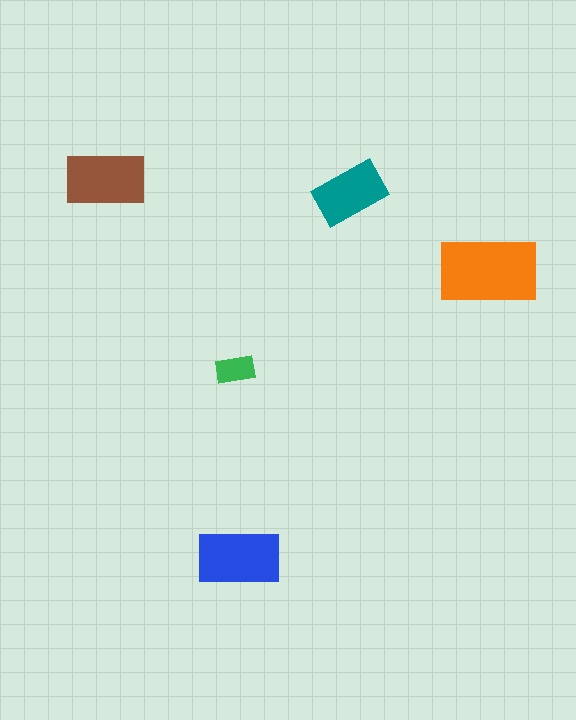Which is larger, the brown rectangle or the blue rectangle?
The blue one.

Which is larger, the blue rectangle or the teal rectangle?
The blue one.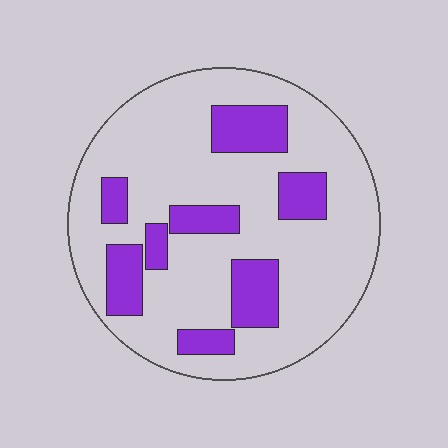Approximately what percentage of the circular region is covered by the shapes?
Approximately 25%.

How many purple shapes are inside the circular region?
8.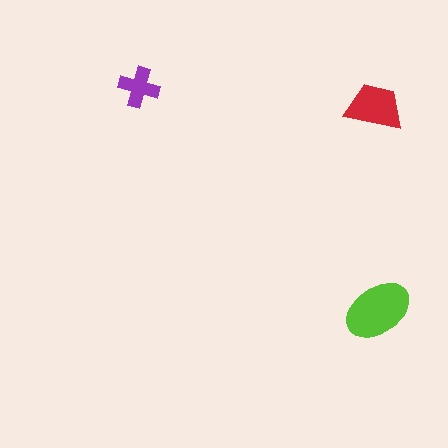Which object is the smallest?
The purple cross.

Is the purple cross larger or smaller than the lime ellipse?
Smaller.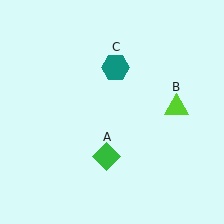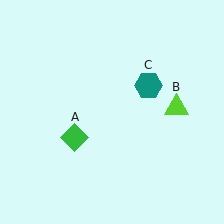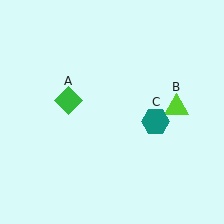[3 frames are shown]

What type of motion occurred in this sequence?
The green diamond (object A), teal hexagon (object C) rotated clockwise around the center of the scene.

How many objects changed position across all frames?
2 objects changed position: green diamond (object A), teal hexagon (object C).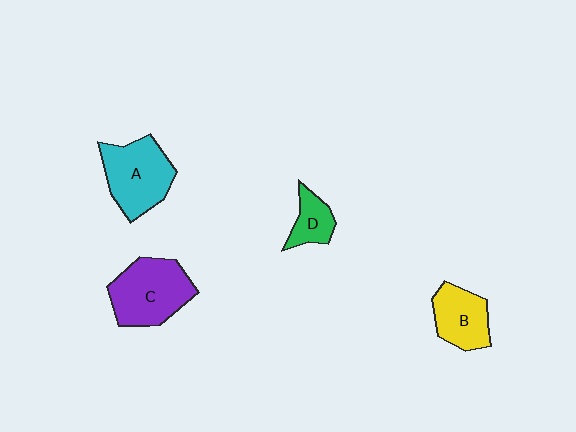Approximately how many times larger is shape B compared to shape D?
Approximately 1.6 times.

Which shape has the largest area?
Shape C (purple).